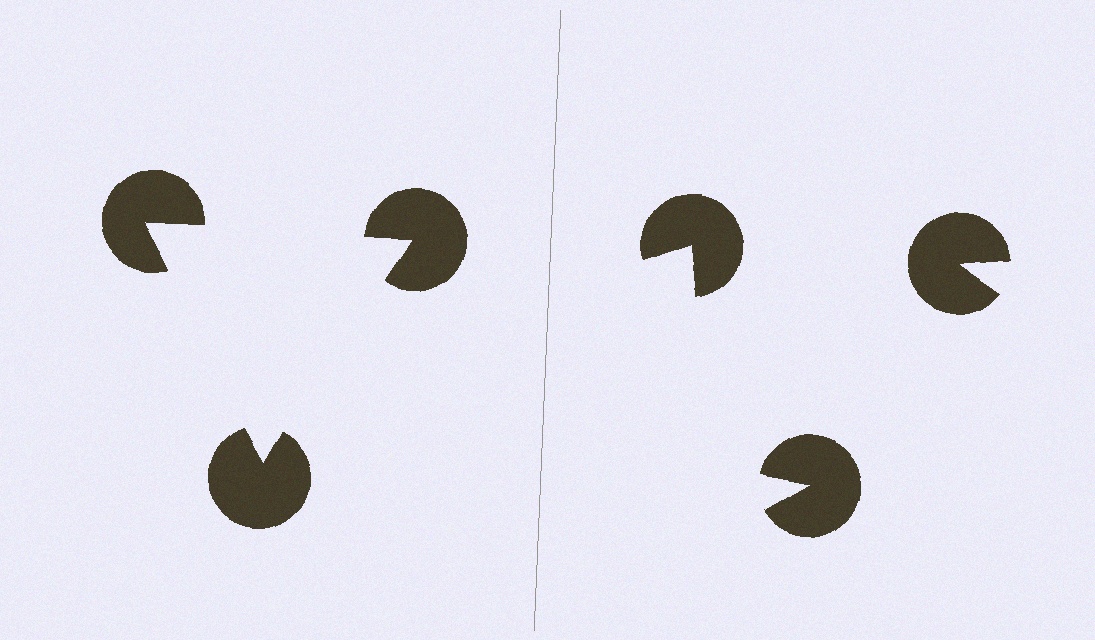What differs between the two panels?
The pac-man discs are positioned identically on both sides; only the wedge orientations differ. On the left they align to a triangle; on the right they are misaligned.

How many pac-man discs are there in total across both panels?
6 — 3 on each side.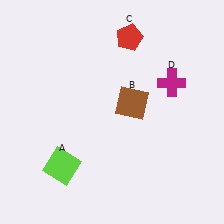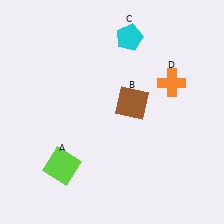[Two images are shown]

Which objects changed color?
C changed from red to cyan. D changed from magenta to orange.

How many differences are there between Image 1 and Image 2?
There are 2 differences between the two images.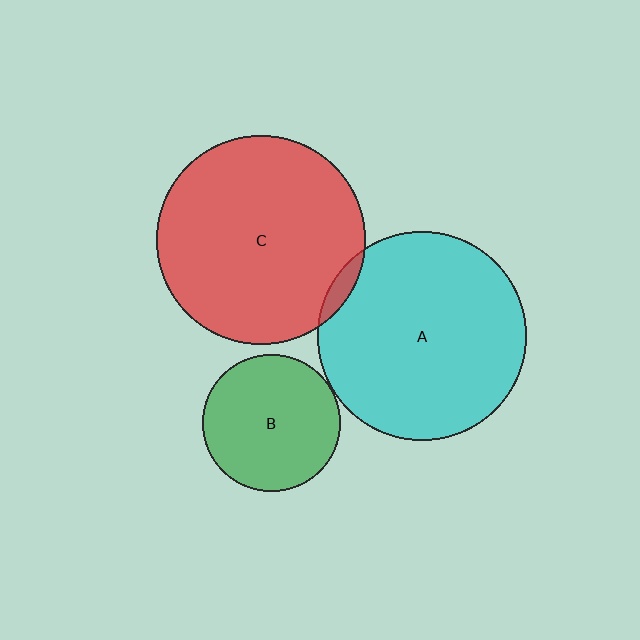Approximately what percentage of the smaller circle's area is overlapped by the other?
Approximately 5%.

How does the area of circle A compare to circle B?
Approximately 2.3 times.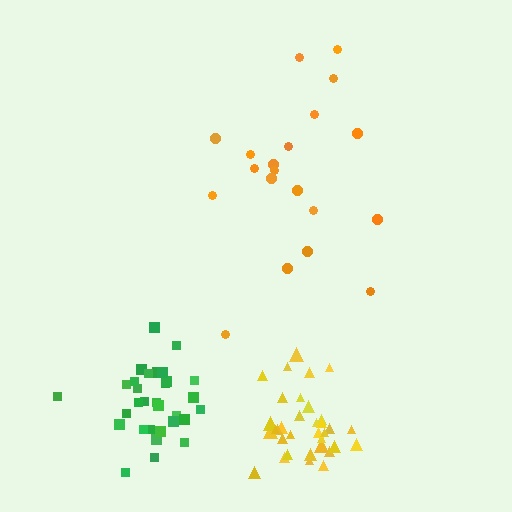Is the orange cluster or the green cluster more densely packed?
Green.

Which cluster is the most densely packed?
Yellow.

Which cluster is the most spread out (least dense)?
Orange.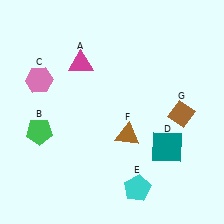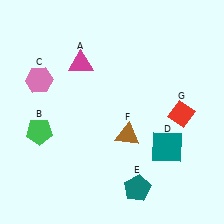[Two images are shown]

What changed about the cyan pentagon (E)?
In Image 1, E is cyan. In Image 2, it changed to teal.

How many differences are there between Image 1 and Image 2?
There are 2 differences between the two images.